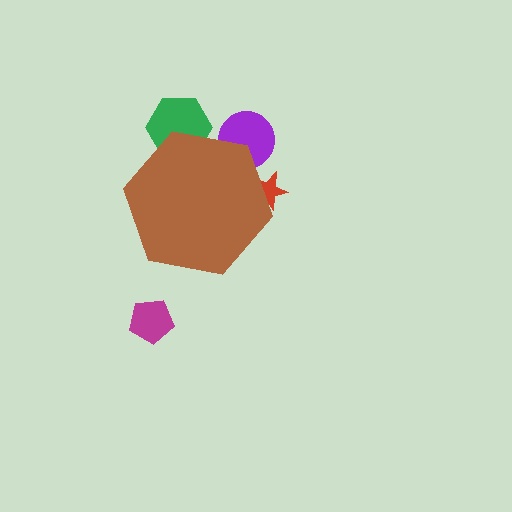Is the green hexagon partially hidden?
Yes, the green hexagon is partially hidden behind the brown hexagon.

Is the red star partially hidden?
Yes, the red star is partially hidden behind the brown hexagon.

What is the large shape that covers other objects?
A brown hexagon.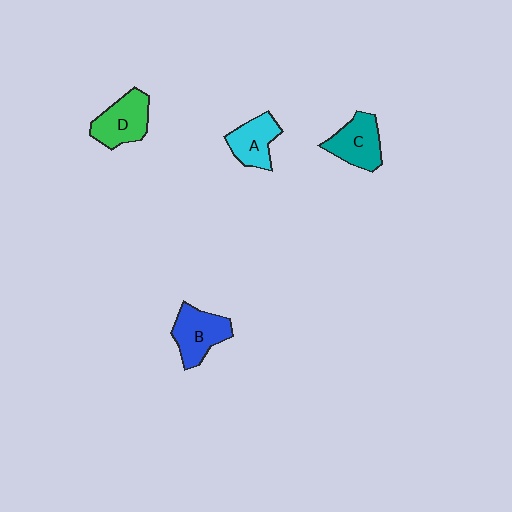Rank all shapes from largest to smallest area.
From largest to smallest: B (blue), D (green), C (teal), A (cyan).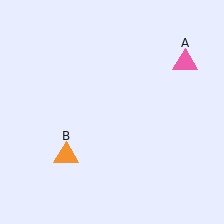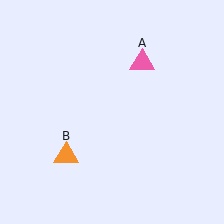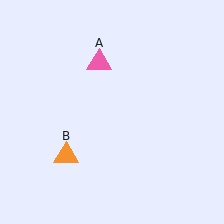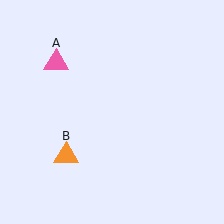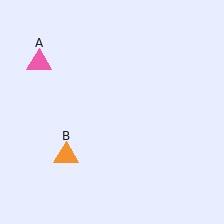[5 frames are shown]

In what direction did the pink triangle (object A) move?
The pink triangle (object A) moved left.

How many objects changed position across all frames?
1 object changed position: pink triangle (object A).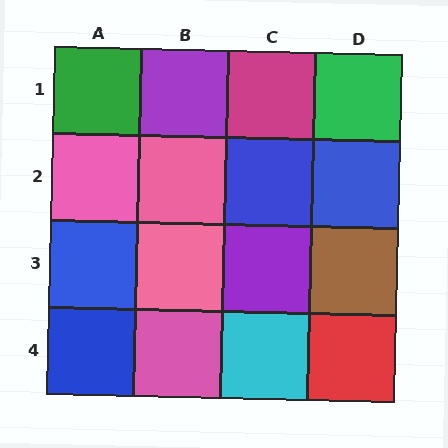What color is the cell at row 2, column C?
Blue.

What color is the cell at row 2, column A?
Pink.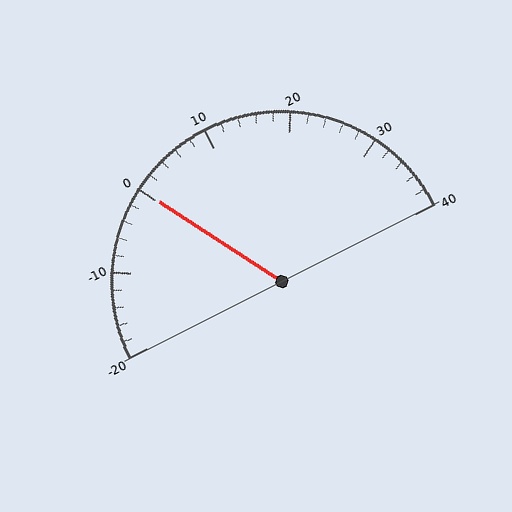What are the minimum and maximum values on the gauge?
The gauge ranges from -20 to 40.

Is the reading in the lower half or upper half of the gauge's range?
The reading is in the lower half of the range (-20 to 40).